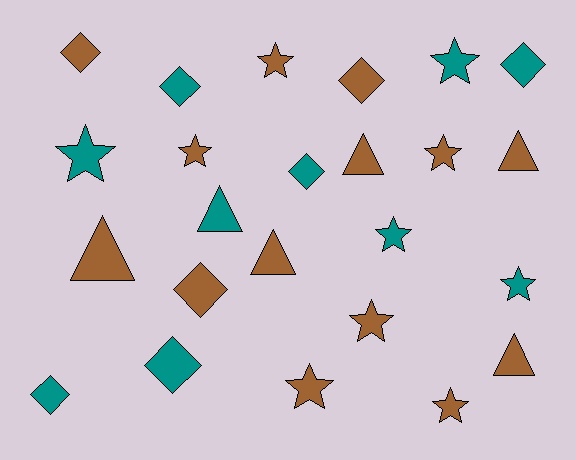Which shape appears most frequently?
Star, with 10 objects.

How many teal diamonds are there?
There are 5 teal diamonds.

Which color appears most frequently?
Brown, with 14 objects.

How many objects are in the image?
There are 24 objects.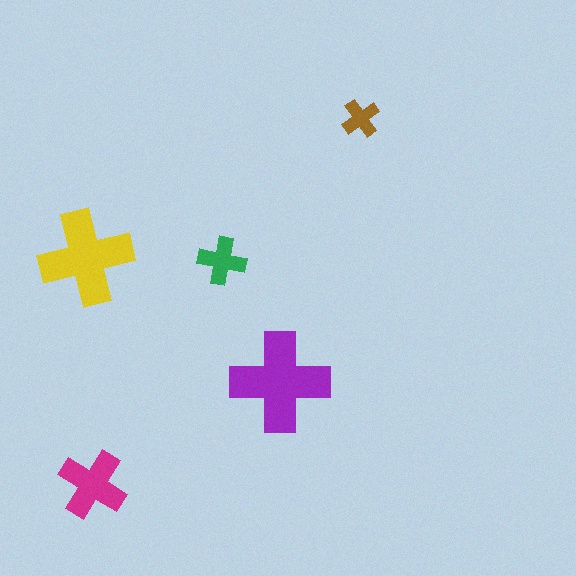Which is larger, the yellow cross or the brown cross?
The yellow one.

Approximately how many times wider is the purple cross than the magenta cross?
About 1.5 times wider.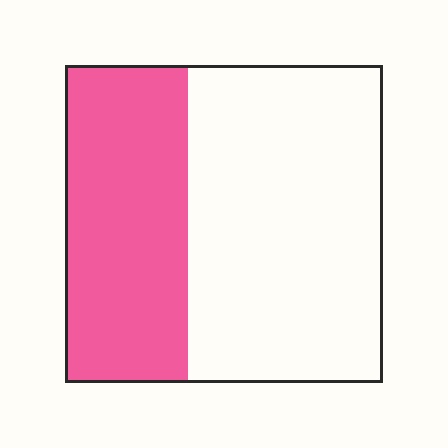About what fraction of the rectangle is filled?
About three eighths (3/8).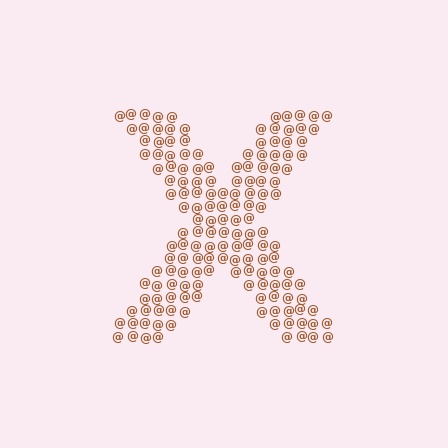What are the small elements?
The small elements are at signs.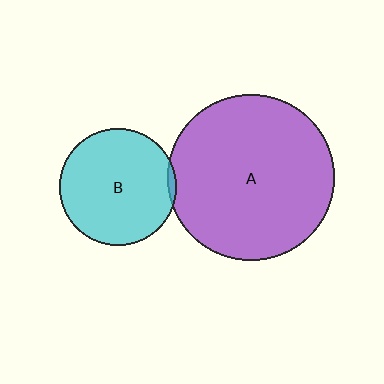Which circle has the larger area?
Circle A (purple).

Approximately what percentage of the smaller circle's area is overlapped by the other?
Approximately 5%.